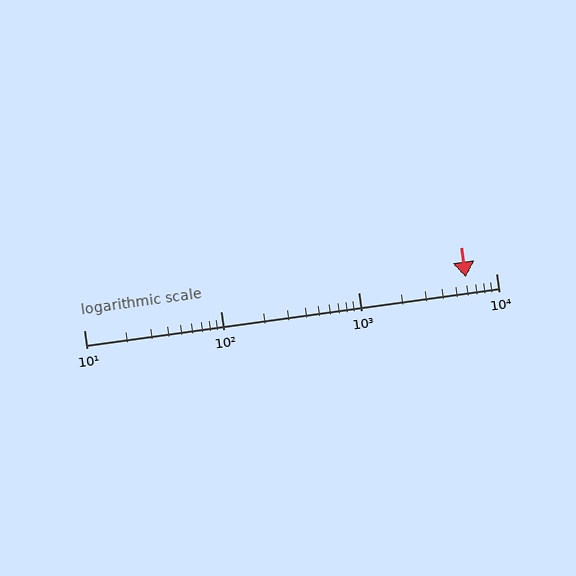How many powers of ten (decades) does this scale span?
The scale spans 3 decades, from 10 to 10000.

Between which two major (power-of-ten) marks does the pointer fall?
The pointer is between 1000 and 10000.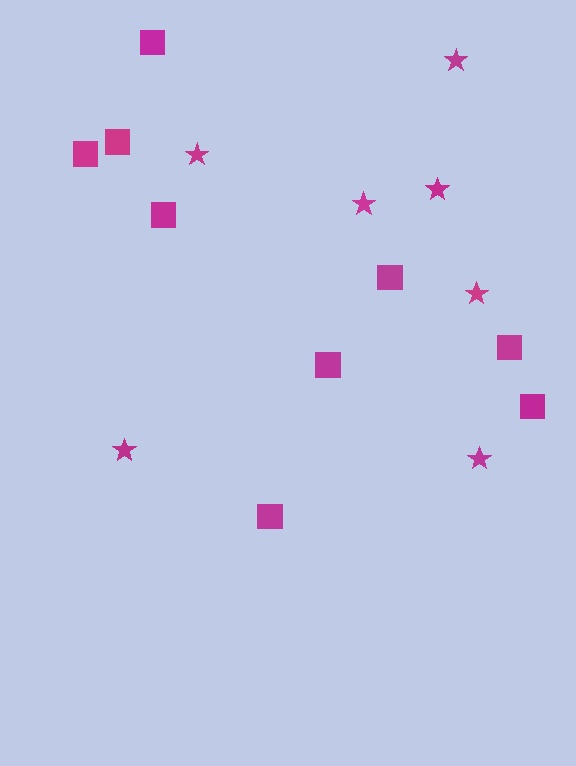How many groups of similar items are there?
There are 2 groups: one group of stars (7) and one group of squares (9).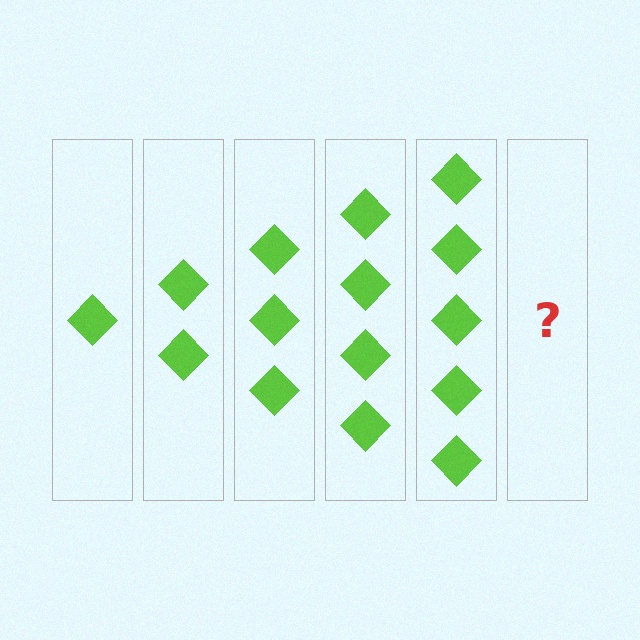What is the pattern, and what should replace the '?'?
The pattern is that each step adds one more diamond. The '?' should be 6 diamonds.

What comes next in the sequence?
The next element should be 6 diamonds.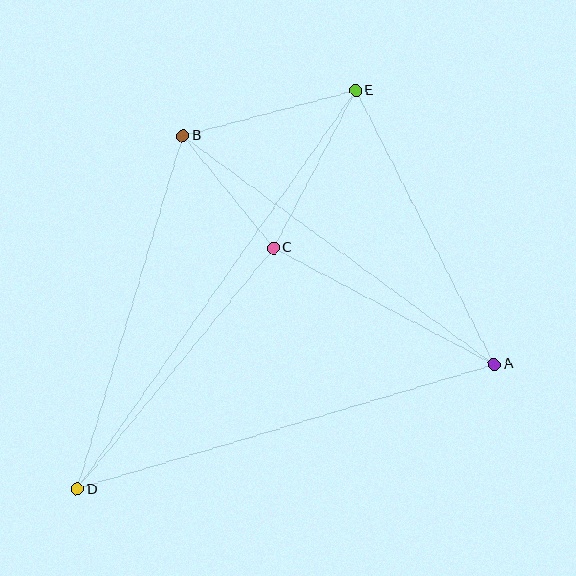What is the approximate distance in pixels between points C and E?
The distance between C and E is approximately 177 pixels.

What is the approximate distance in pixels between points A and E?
The distance between A and E is approximately 307 pixels.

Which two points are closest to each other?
Points B and C are closest to each other.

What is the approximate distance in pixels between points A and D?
The distance between A and D is approximately 435 pixels.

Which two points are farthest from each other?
Points D and E are farthest from each other.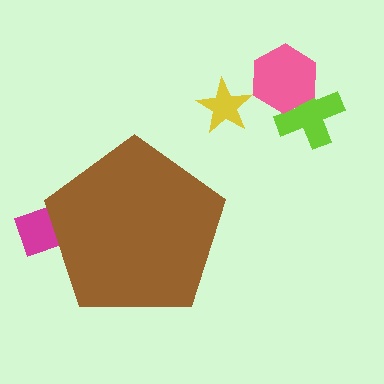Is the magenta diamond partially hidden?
Yes, the magenta diamond is partially hidden behind the brown pentagon.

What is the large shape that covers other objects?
A brown pentagon.